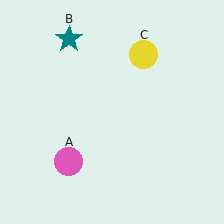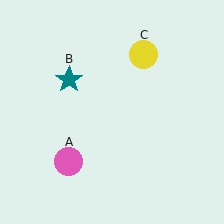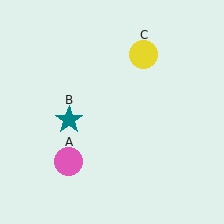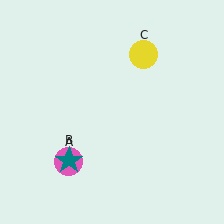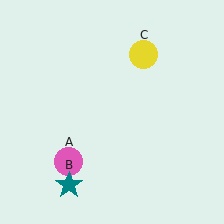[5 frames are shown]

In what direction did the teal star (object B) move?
The teal star (object B) moved down.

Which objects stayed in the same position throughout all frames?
Pink circle (object A) and yellow circle (object C) remained stationary.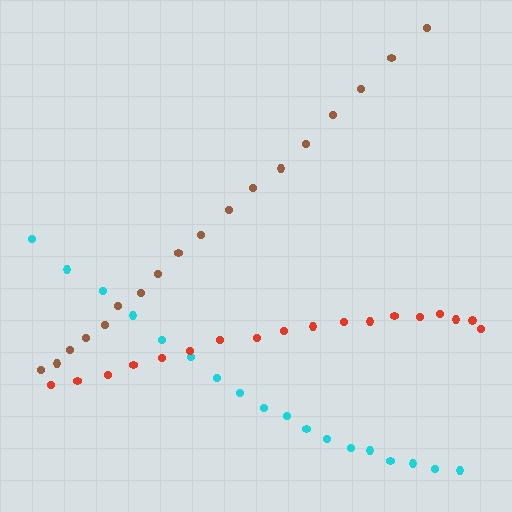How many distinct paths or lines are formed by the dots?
There are 3 distinct paths.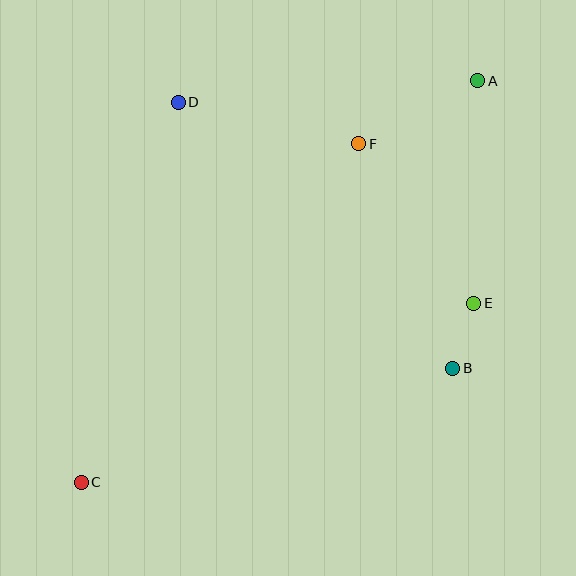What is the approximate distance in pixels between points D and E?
The distance between D and E is approximately 358 pixels.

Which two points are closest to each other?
Points B and E are closest to each other.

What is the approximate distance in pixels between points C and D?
The distance between C and D is approximately 392 pixels.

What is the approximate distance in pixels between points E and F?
The distance between E and F is approximately 197 pixels.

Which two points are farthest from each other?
Points A and C are farthest from each other.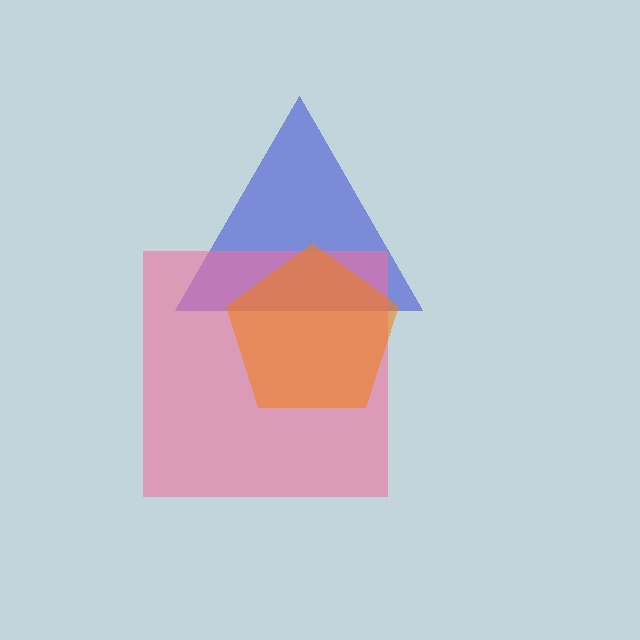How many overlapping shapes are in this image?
There are 3 overlapping shapes in the image.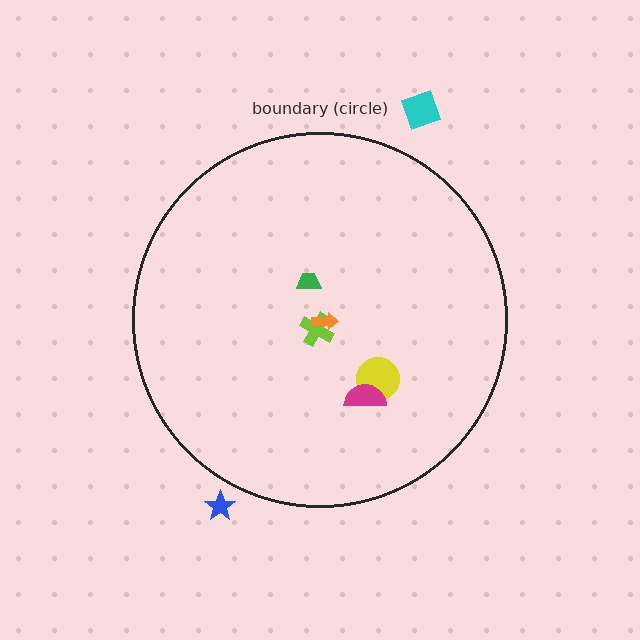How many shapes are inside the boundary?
5 inside, 2 outside.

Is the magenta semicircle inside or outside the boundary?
Inside.